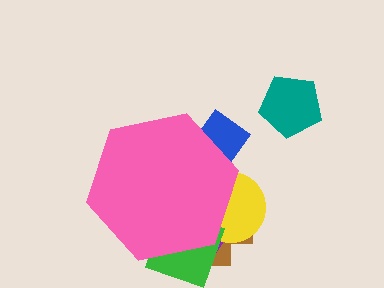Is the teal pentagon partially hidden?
No, the teal pentagon is fully visible.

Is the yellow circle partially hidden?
Yes, the yellow circle is partially hidden behind the pink hexagon.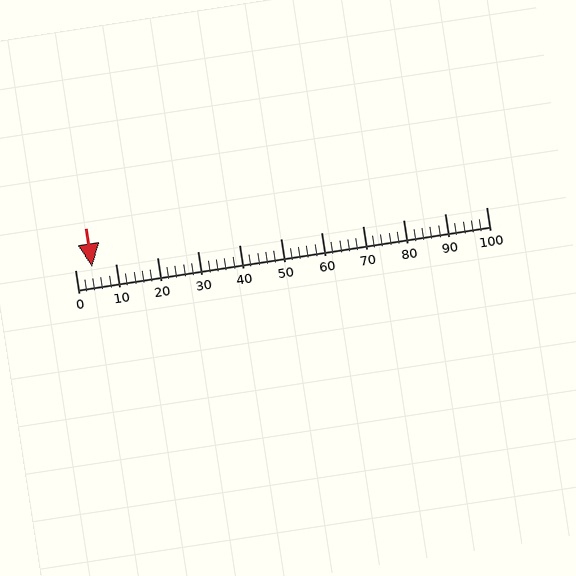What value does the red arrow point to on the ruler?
The red arrow points to approximately 4.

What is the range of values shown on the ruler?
The ruler shows values from 0 to 100.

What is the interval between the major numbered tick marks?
The major tick marks are spaced 10 units apart.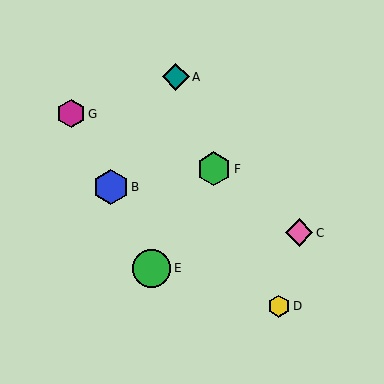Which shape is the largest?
The green circle (labeled E) is the largest.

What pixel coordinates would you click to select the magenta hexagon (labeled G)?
Click at (71, 114) to select the magenta hexagon G.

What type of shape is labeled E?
Shape E is a green circle.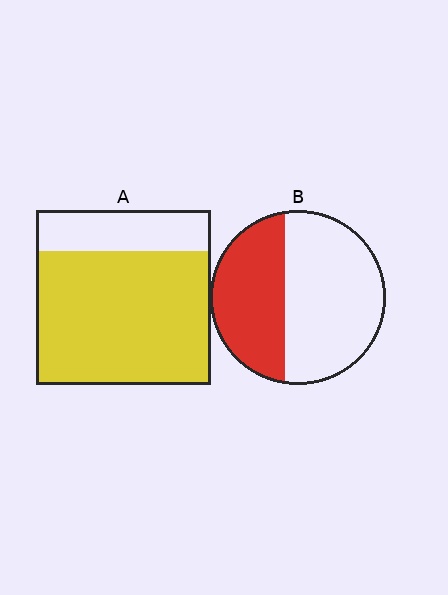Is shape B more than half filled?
No.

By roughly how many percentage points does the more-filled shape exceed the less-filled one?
By roughly 35 percentage points (A over B).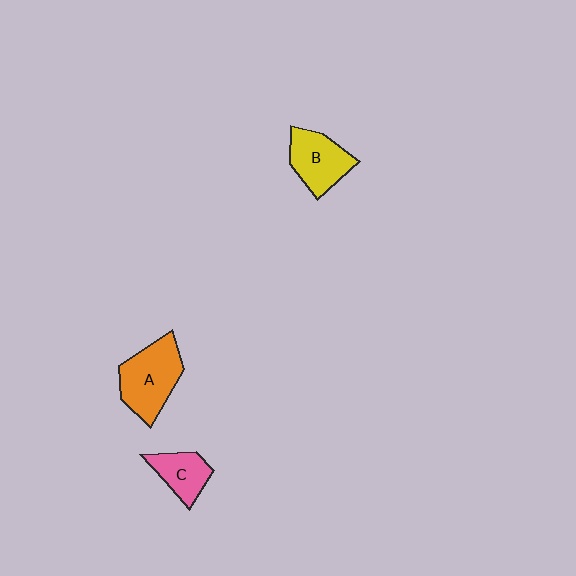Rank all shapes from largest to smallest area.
From largest to smallest: A (orange), B (yellow), C (pink).